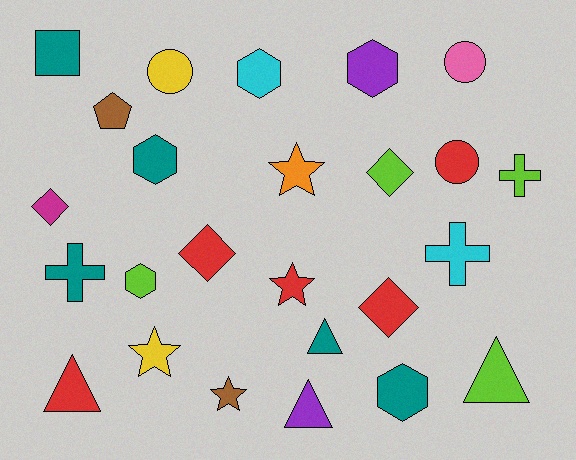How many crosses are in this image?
There are 3 crosses.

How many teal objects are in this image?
There are 5 teal objects.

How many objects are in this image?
There are 25 objects.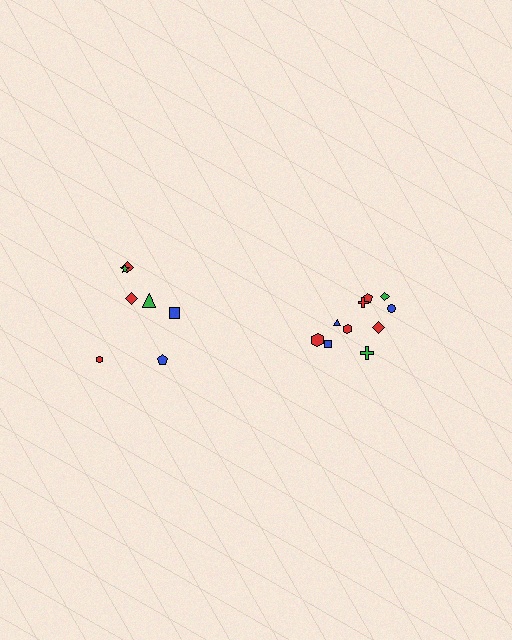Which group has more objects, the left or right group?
The right group.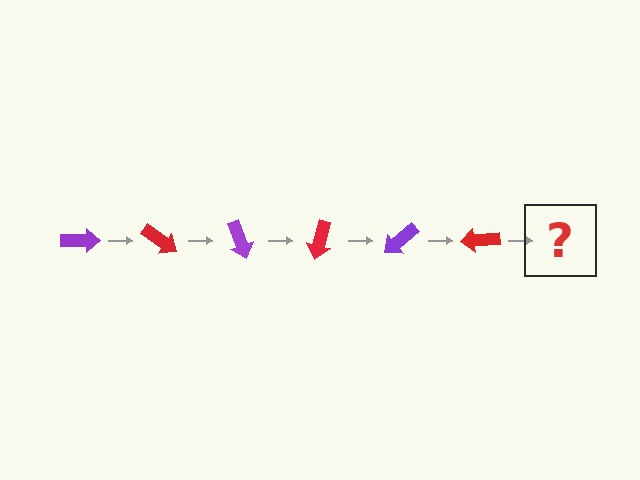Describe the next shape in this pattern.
It should be a purple arrow, rotated 210 degrees from the start.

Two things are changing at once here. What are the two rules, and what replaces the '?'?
The two rules are that it rotates 35 degrees each step and the color cycles through purple and red. The '?' should be a purple arrow, rotated 210 degrees from the start.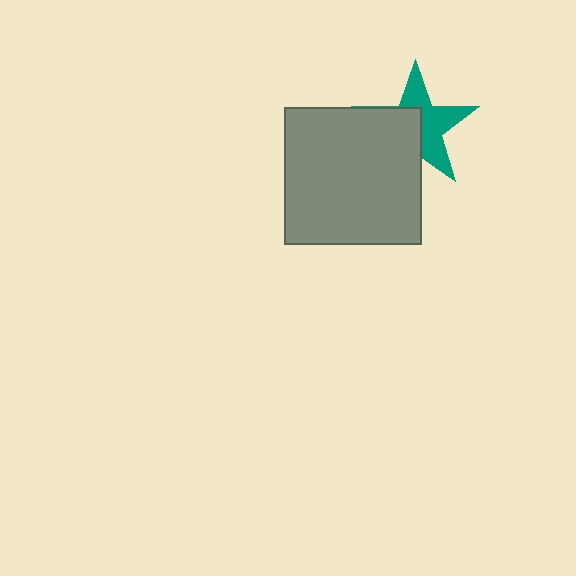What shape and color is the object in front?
The object in front is a gray square.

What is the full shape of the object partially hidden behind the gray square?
The partially hidden object is a teal star.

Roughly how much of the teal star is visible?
About half of it is visible (roughly 54%).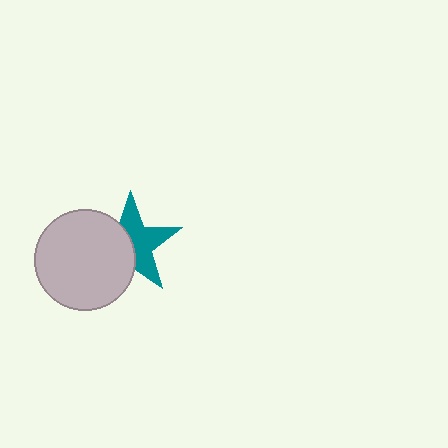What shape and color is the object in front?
The object in front is a light gray circle.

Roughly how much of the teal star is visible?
About half of it is visible (roughly 55%).